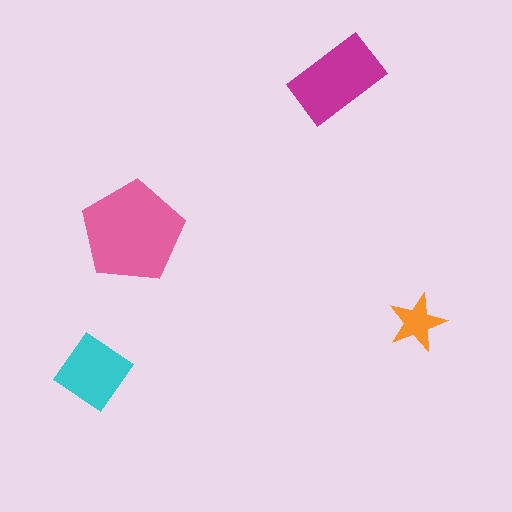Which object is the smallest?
The orange star.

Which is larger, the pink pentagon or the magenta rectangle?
The pink pentagon.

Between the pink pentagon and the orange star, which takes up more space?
The pink pentagon.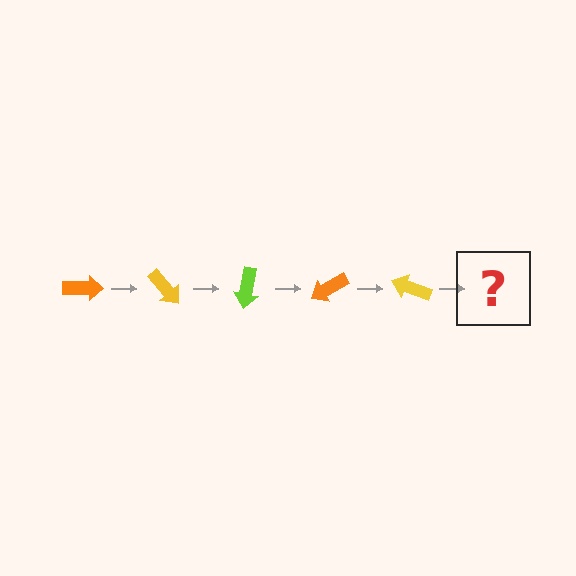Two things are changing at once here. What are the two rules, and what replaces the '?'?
The two rules are that it rotates 50 degrees each step and the color cycles through orange, yellow, and lime. The '?' should be a lime arrow, rotated 250 degrees from the start.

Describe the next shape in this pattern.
It should be a lime arrow, rotated 250 degrees from the start.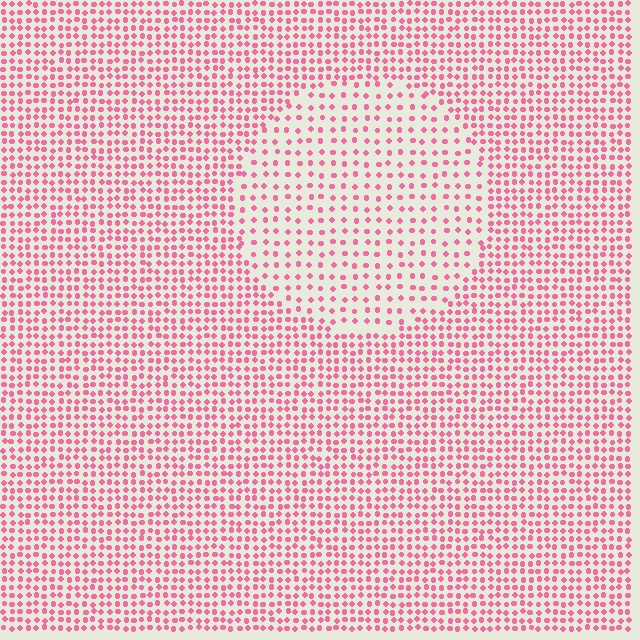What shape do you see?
I see a circle.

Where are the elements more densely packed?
The elements are more densely packed outside the circle boundary.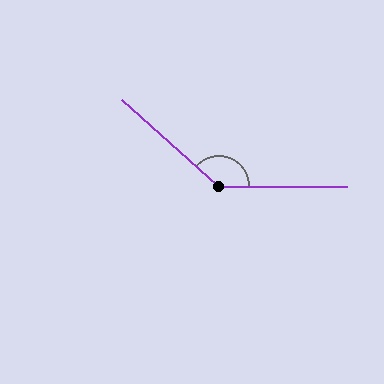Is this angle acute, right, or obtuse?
It is obtuse.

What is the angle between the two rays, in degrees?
Approximately 139 degrees.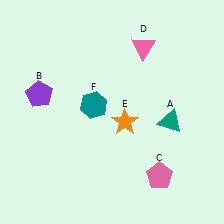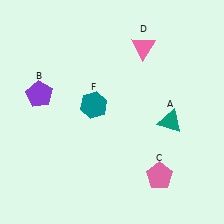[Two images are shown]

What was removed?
The orange star (E) was removed in Image 2.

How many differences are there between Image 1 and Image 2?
There is 1 difference between the two images.